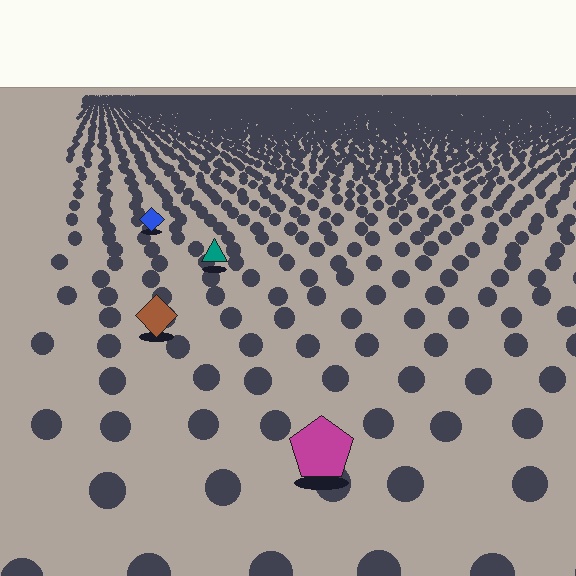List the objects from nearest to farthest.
From nearest to farthest: the magenta pentagon, the brown diamond, the teal triangle, the blue diamond.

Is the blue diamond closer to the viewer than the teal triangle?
No. The teal triangle is closer — you can tell from the texture gradient: the ground texture is coarser near it.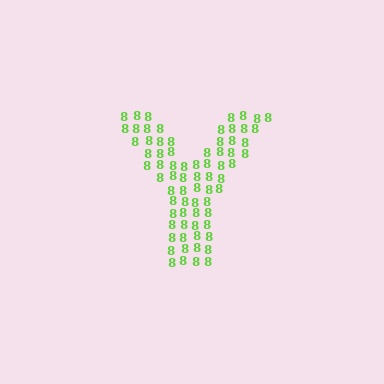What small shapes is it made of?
It is made of small digit 8's.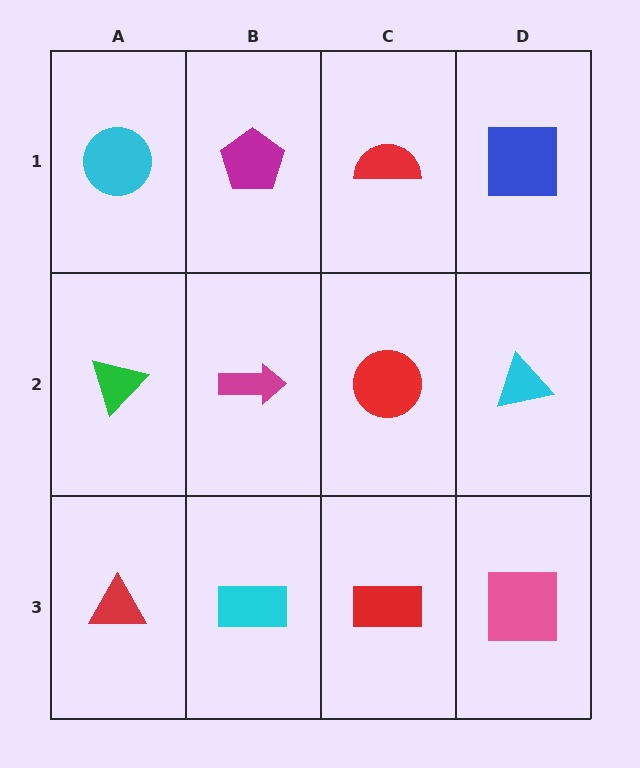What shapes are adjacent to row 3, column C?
A red circle (row 2, column C), a cyan rectangle (row 3, column B), a pink square (row 3, column D).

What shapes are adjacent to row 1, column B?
A magenta arrow (row 2, column B), a cyan circle (row 1, column A), a red semicircle (row 1, column C).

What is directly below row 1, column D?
A cyan triangle.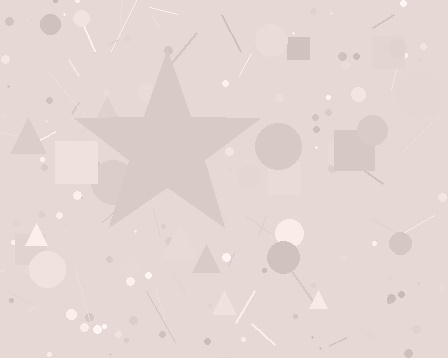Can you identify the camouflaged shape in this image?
The camouflaged shape is a star.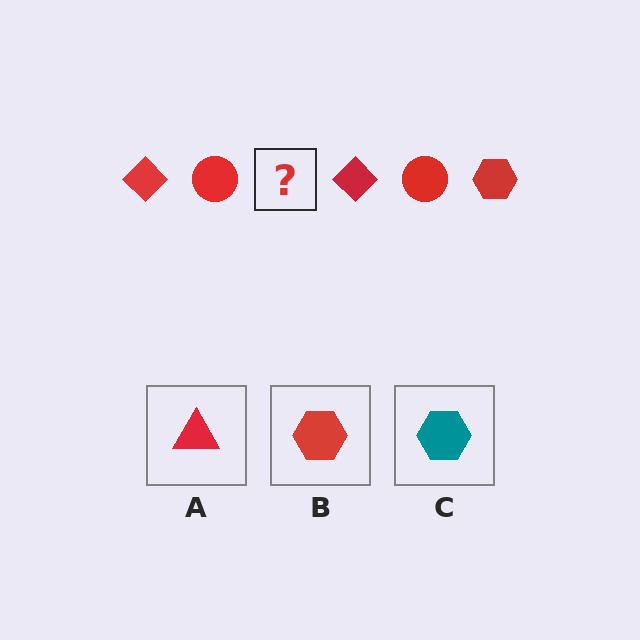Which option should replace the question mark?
Option B.